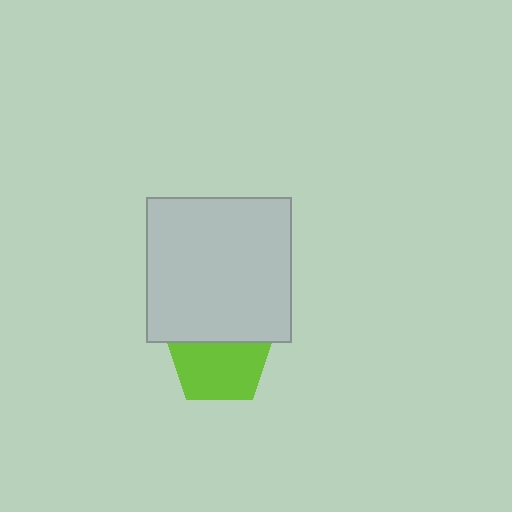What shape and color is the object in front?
The object in front is a light gray square.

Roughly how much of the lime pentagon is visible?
About half of it is visible (roughly 63%).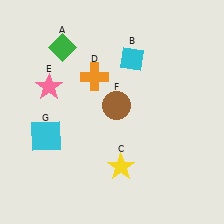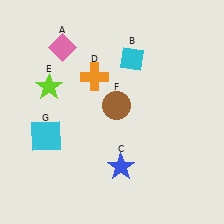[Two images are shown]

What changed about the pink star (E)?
In Image 1, E is pink. In Image 2, it changed to lime.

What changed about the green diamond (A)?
In Image 1, A is green. In Image 2, it changed to pink.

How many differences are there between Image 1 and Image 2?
There are 3 differences between the two images.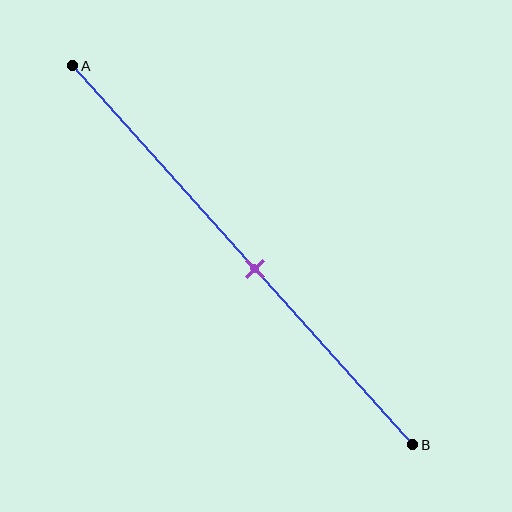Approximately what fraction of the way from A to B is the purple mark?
The purple mark is approximately 55% of the way from A to B.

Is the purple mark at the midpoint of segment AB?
No, the mark is at about 55% from A, not at the 50% midpoint.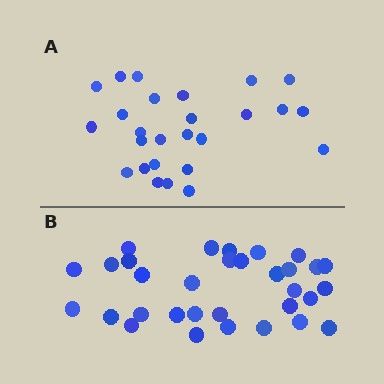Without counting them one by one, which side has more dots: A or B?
Region B (the bottom region) has more dots.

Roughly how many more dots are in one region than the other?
Region B has about 6 more dots than region A.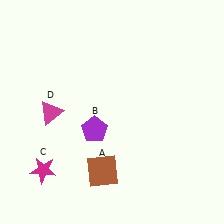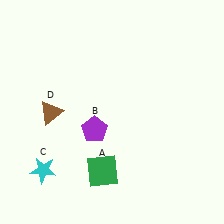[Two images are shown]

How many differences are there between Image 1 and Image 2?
There are 3 differences between the two images.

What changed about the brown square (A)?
In Image 1, A is brown. In Image 2, it changed to green.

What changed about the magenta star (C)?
In Image 1, C is magenta. In Image 2, it changed to cyan.